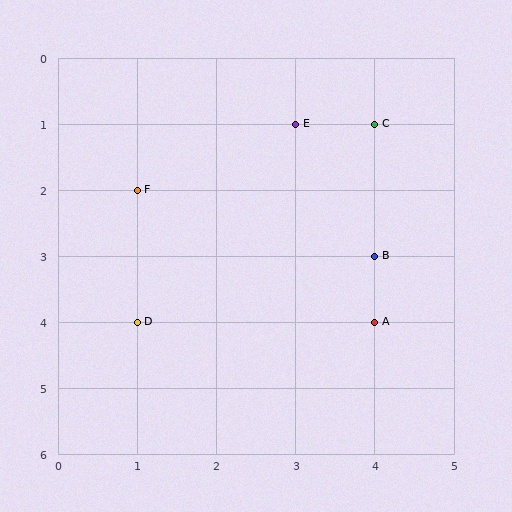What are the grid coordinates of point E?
Point E is at grid coordinates (3, 1).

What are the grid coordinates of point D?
Point D is at grid coordinates (1, 4).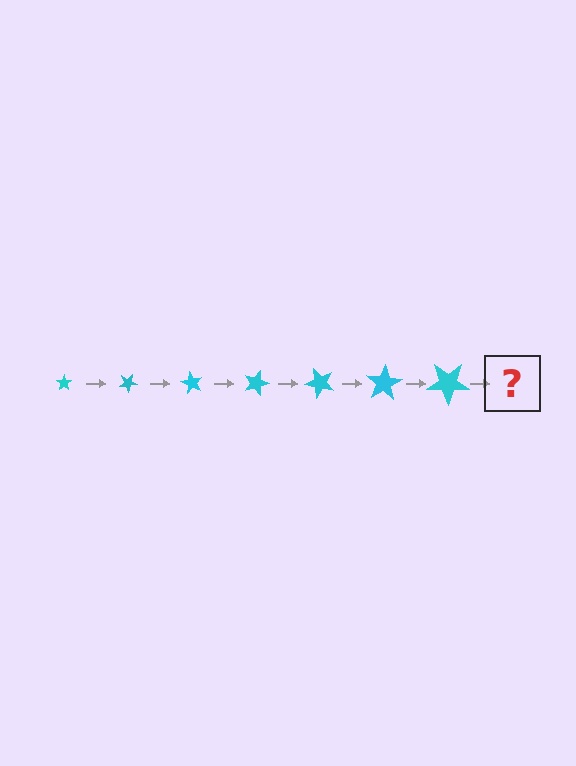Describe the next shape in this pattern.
It should be a star, larger than the previous one and rotated 210 degrees from the start.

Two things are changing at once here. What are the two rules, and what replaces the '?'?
The two rules are that the star grows larger each step and it rotates 30 degrees each step. The '?' should be a star, larger than the previous one and rotated 210 degrees from the start.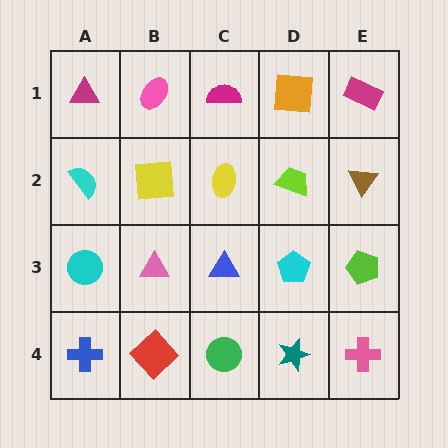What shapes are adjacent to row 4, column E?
A lime pentagon (row 3, column E), a teal star (row 4, column D).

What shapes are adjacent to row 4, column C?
A blue triangle (row 3, column C), a red diamond (row 4, column B), a teal star (row 4, column D).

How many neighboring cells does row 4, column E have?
2.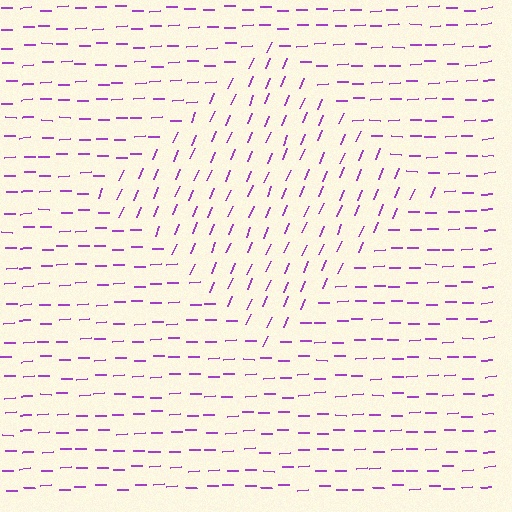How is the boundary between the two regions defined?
The boundary is defined purely by a change in line orientation (approximately 66 degrees difference). All lines are the same color and thickness.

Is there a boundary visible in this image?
Yes, there is a texture boundary formed by a change in line orientation.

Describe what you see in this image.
The image is filled with small purple line segments. A diamond region in the image has lines oriented differently from the surrounding lines, creating a visible texture boundary.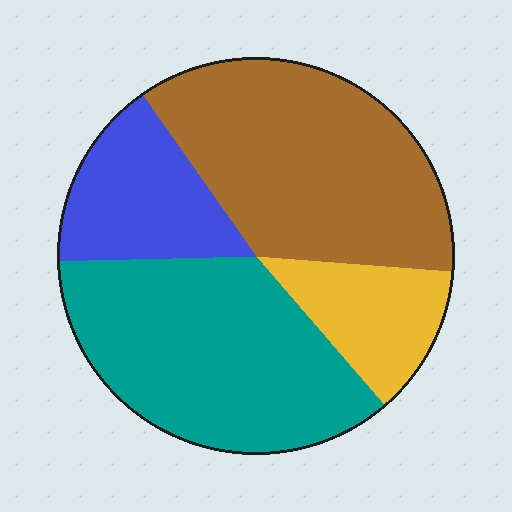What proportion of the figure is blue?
Blue covers roughly 15% of the figure.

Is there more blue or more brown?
Brown.